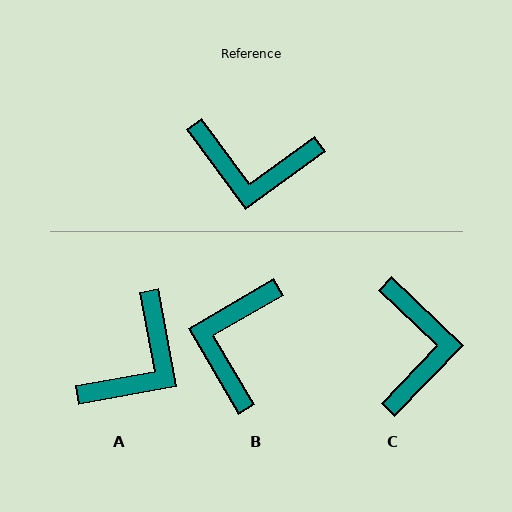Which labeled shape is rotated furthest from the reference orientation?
C, about 100 degrees away.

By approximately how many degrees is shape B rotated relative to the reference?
Approximately 96 degrees clockwise.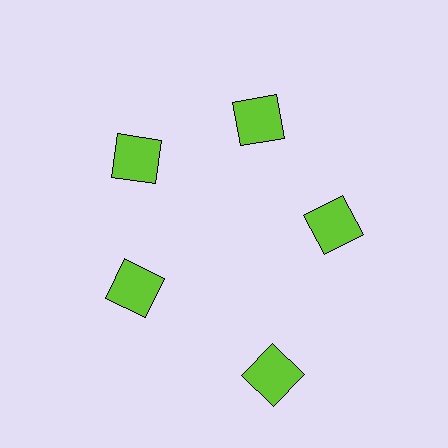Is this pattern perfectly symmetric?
No. The 5 lime squares are arranged in a ring, but one element near the 5 o'clock position is pushed outward from the center, breaking the 5-fold rotational symmetry.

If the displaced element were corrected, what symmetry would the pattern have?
It would have 5-fold rotational symmetry — the pattern would map onto itself every 72 degrees.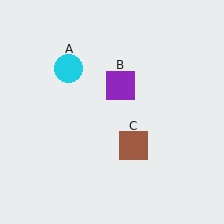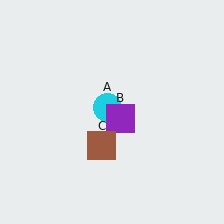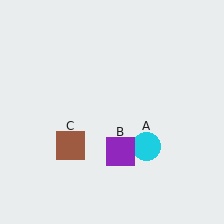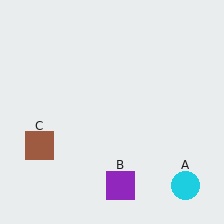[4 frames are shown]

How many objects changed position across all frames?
3 objects changed position: cyan circle (object A), purple square (object B), brown square (object C).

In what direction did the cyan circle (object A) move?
The cyan circle (object A) moved down and to the right.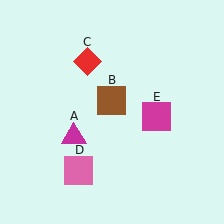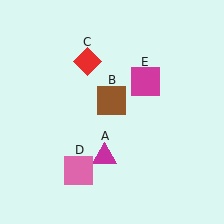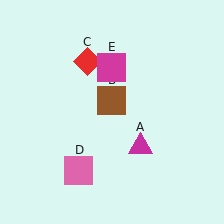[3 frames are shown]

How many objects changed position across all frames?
2 objects changed position: magenta triangle (object A), magenta square (object E).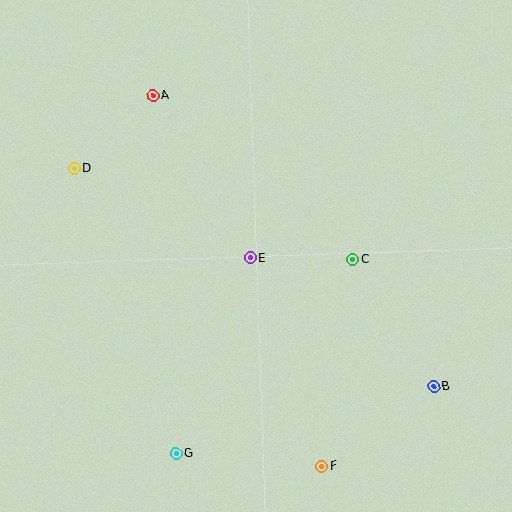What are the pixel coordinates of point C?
Point C is at (353, 260).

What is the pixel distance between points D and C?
The distance between D and C is 293 pixels.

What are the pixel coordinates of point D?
Point D is at (74, 168).